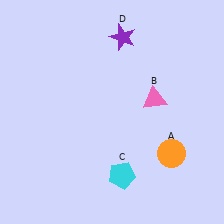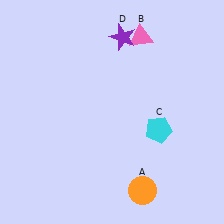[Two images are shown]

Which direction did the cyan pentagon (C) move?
The cyan pentagon (C) moved up.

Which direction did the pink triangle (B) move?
The pink triangle (B) moved up.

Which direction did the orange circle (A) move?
The orange circle (A) moved down.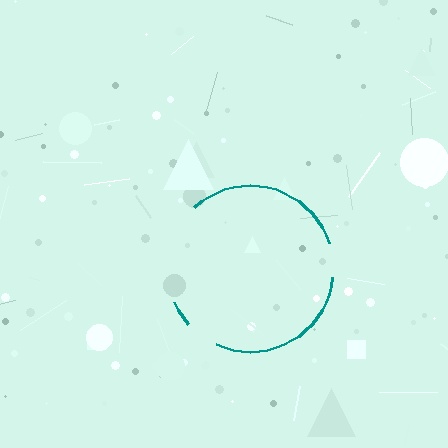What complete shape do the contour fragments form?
The contour fragments form a circle.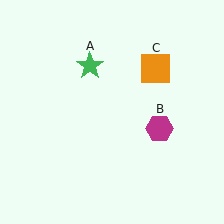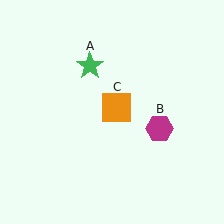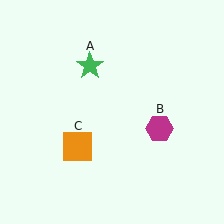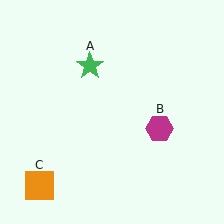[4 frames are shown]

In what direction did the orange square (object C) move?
The orange square (object C) moved down and to the left.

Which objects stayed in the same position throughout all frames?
Green star (object A) and magenta hexagon (object B) remained stationary.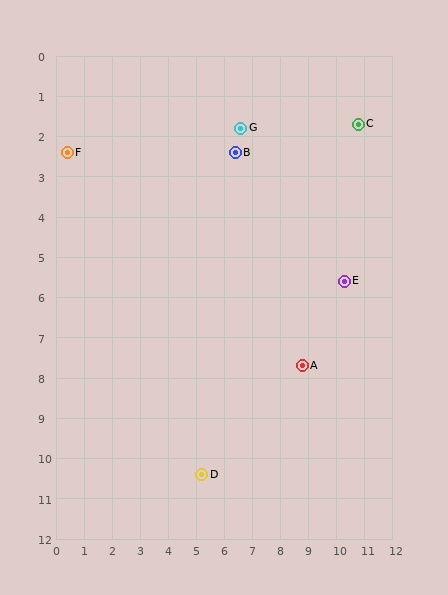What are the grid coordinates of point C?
Point C is at approximately (10.8, 1.7).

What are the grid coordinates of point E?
Point E is at approximately (10.3, 5.6).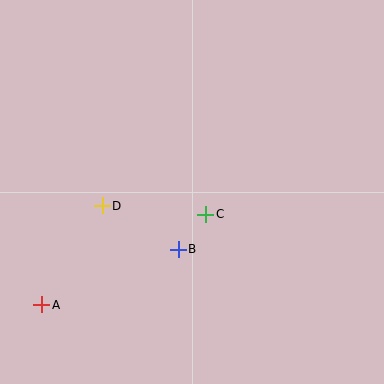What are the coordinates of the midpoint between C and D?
The midpoint between C and D is at (154, 210).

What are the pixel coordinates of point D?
Point D is at (102, 206).